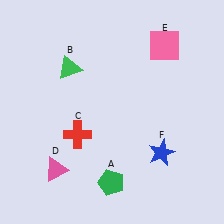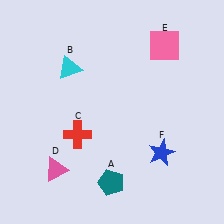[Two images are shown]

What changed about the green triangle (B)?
In Image 1, B is green. In Image 2, it changed to cyan.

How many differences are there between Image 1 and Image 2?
There are 2 differences between the two images.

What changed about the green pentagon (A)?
In Image 1, A is green. In Image 2, it changed to teal.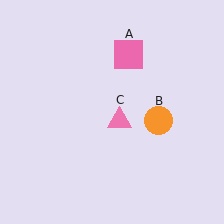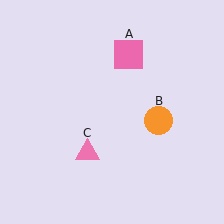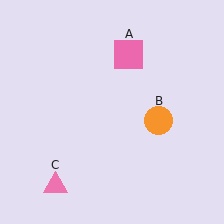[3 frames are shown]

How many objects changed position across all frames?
1 object changed position: pink triangle (object C).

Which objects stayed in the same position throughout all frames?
Pink square (object A) and orange circle (object B) remained stationary.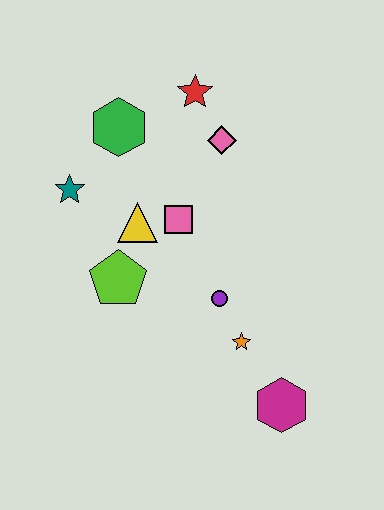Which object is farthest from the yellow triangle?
The magenta hexagon is farthest from the yellow triangle.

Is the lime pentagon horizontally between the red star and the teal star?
Yes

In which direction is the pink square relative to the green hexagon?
The pink square is below the green hexagon.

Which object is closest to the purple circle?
The orange star is closest to the purple circle.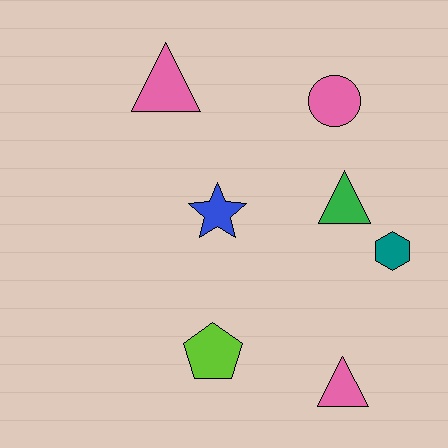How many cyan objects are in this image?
There are no cyan objects.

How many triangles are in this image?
There are 3 triangles.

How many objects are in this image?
There are 7 objects.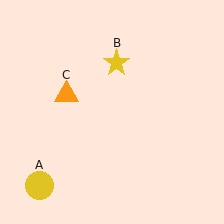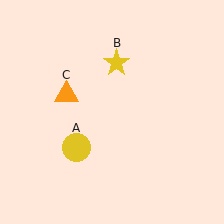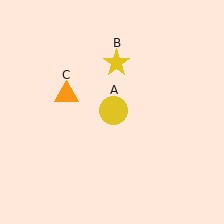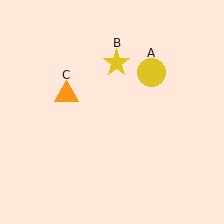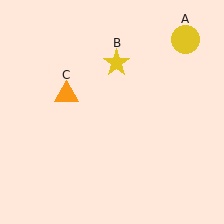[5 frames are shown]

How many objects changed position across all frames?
1 object changed position: yellow circle (object A).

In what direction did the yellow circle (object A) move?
The yellow circle (object A) moved up and to the right.